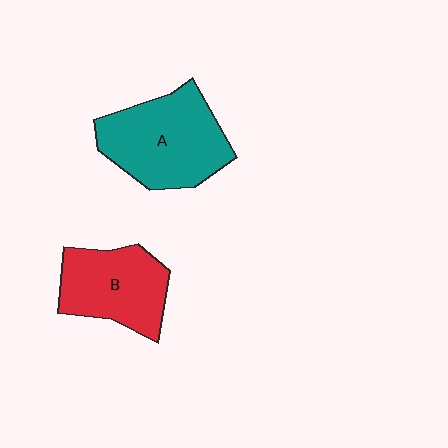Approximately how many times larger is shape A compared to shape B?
Approximately 1.3 times.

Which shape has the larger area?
Shape A (teal).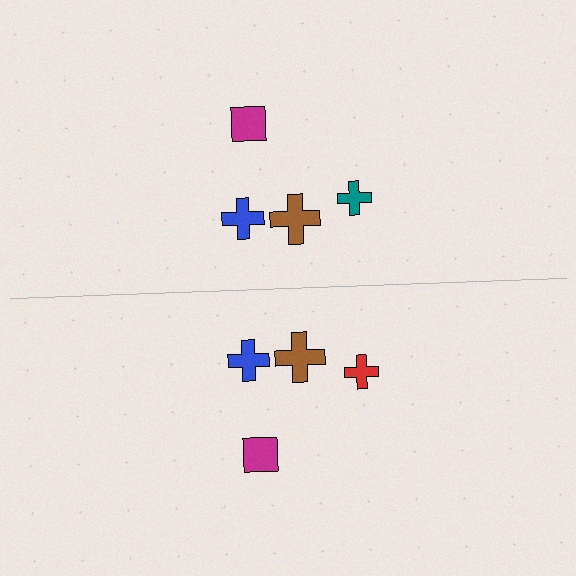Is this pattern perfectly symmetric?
No, the pattern is not perfectly symmetric. The red cross on the bottom side breaks the symmetry — its mirror counterpart is teal.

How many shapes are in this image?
There are 8 shapes in this image.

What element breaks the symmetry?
The red cross on the bottom side breaks the symmetry — its mirror counterpart is teal.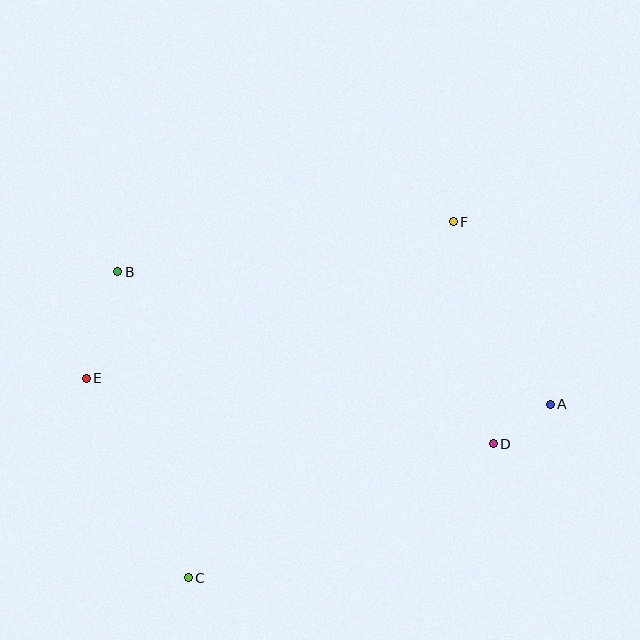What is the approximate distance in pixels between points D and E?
The distance between D and E is approximately 412 pixels.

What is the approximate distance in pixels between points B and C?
The distance between B and C is approximately 314 pixels.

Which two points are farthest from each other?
Points A and E are farthest from each other.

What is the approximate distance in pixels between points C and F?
The distance between C and F is approximately 444 pixels.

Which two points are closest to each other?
Points A and D are closest to each other.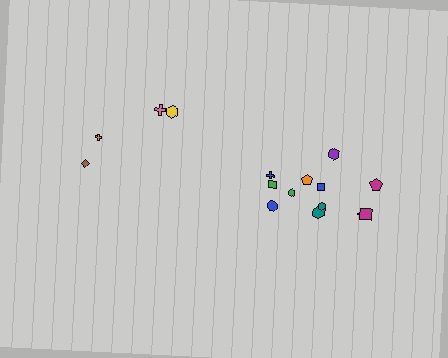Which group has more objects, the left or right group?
The right group.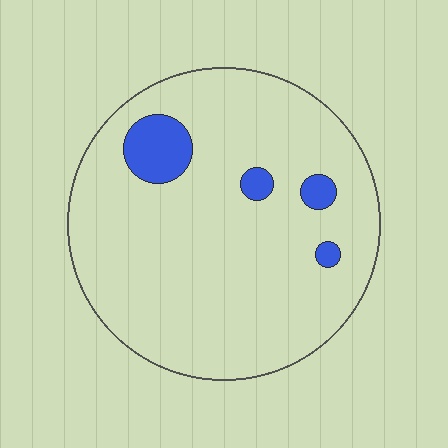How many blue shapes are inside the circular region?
4.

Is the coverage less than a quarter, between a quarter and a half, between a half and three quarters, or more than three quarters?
Less than a quarter.